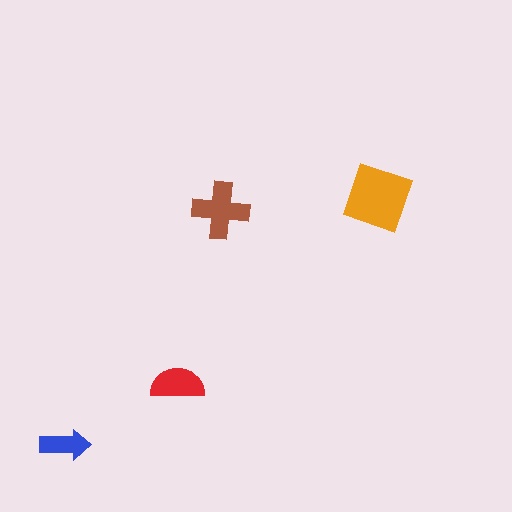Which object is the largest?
The orange diamond.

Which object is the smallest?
The blue arrow.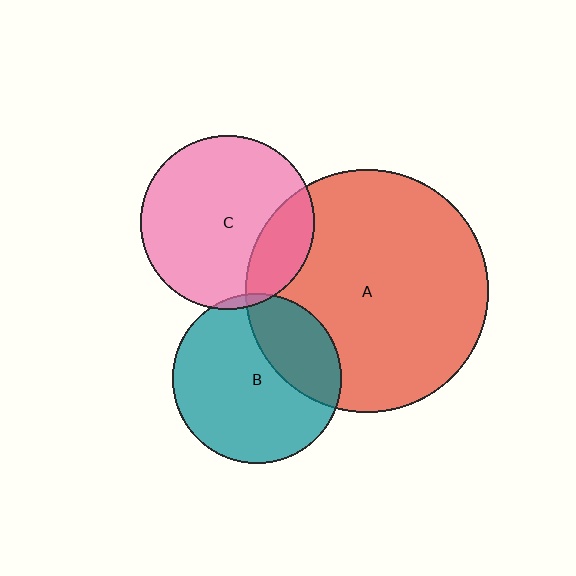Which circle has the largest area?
Circle A (red).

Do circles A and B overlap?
Yes.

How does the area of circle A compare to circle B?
Approximately 2.1 times.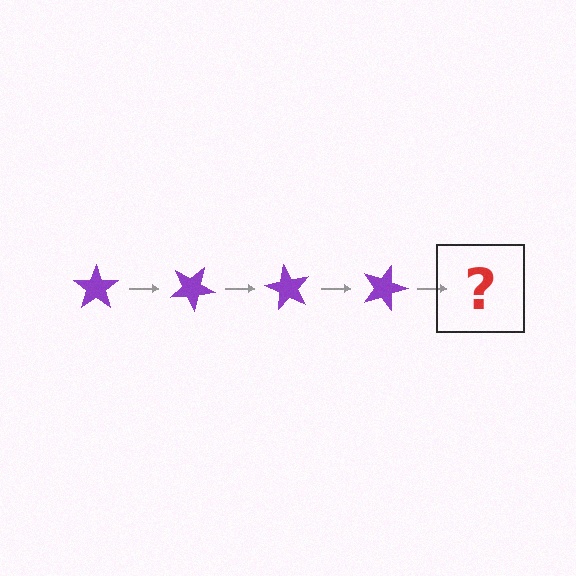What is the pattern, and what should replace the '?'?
The pattern is that the star rotates 30 degrees each step. The '?' should be a purple star rotated 120 degrees.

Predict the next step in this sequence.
The next step is a purple star rotated 120 degrees.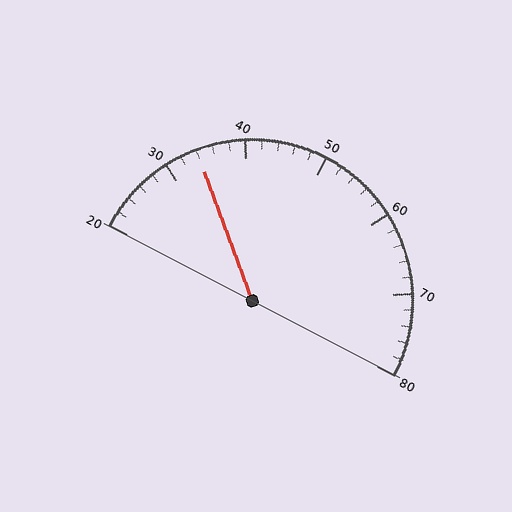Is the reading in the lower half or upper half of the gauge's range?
The reading is in the lower half of the range (20 to 80).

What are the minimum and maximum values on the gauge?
The gauge ranges from 20 to 80.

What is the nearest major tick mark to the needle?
The nearest major tick mark is 30.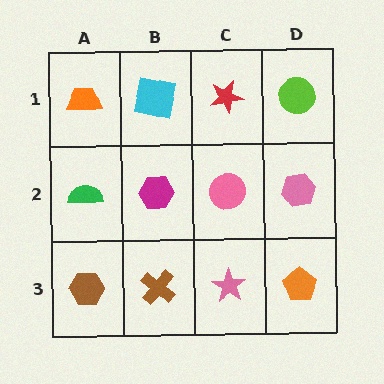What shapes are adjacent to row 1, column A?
A green semicircle (row 2, column A), a cyan square (row 1, column B).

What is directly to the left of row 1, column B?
An orange trapezoid.